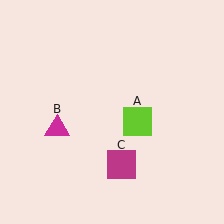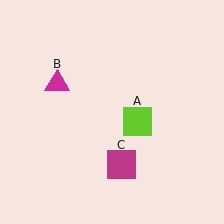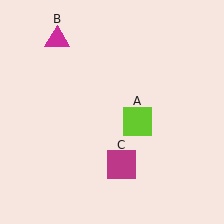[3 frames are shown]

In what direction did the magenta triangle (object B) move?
The magenta triangle (object B) moved up.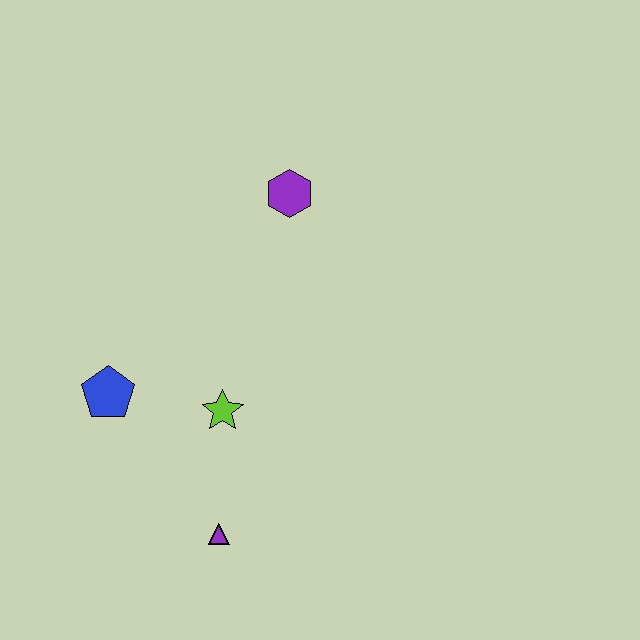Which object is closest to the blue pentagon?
The lime star is closest to the blue pentagon.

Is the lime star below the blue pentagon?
Yes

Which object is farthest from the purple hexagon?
The purple triangle is farthest from the purple hexagon.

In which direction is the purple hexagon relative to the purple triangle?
The purple hexagon is above the purple triangle.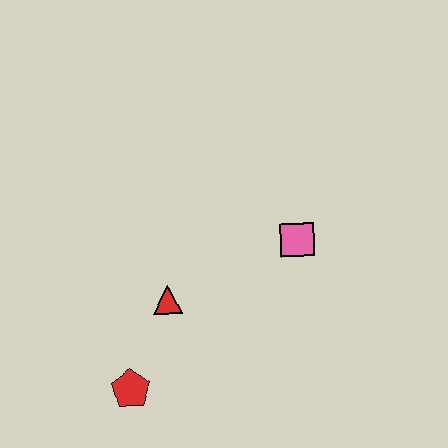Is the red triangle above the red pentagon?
Yes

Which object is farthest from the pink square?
The red pentagon is farthest from the pink square.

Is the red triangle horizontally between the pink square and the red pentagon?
Yes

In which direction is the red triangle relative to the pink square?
The red triangle is to the left of the pink square.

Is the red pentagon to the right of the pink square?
No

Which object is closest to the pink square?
The red triangle is closest to the pink square.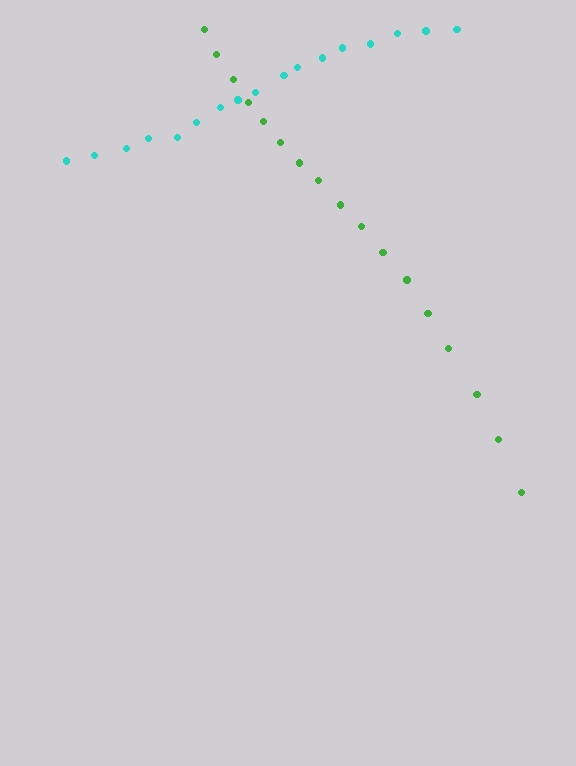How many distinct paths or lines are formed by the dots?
There are 2 distinct paths.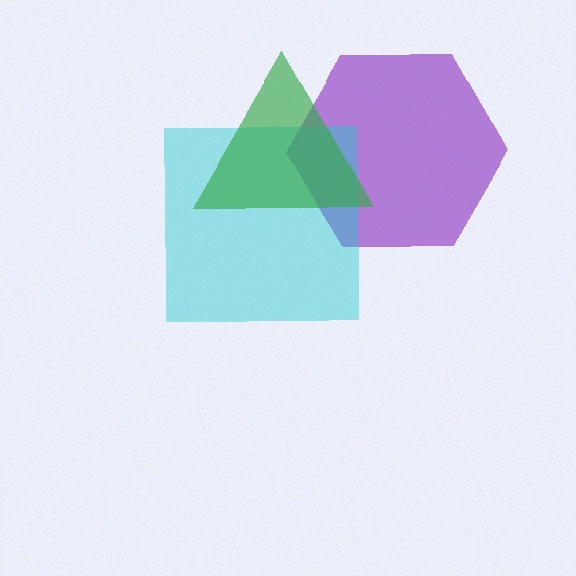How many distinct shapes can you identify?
There are 3 distinct shapes: a purple hexagon, a cyan square, a green triangle.